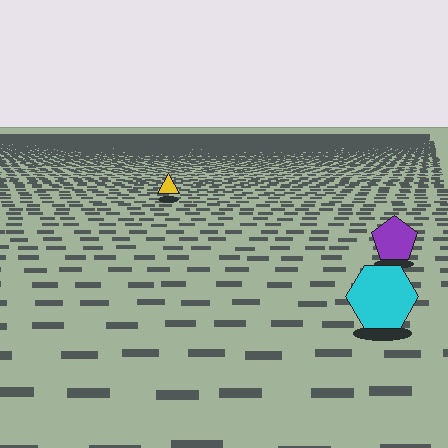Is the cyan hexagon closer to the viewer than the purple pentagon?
Yes. The cyan hexagon is closer — you can tell from the texture gradient: the ground texture is coarser near it.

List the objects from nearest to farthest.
From nearest to farthest: the cyan hexagon, the purple pentagon, the yellow triangle.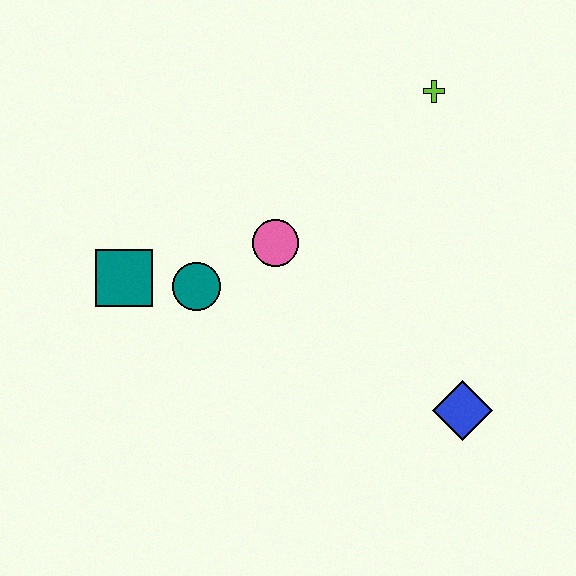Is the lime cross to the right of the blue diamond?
No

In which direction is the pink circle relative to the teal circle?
The pink circle is to the right of the teal circle.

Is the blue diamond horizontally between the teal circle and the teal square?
No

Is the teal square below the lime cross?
Yes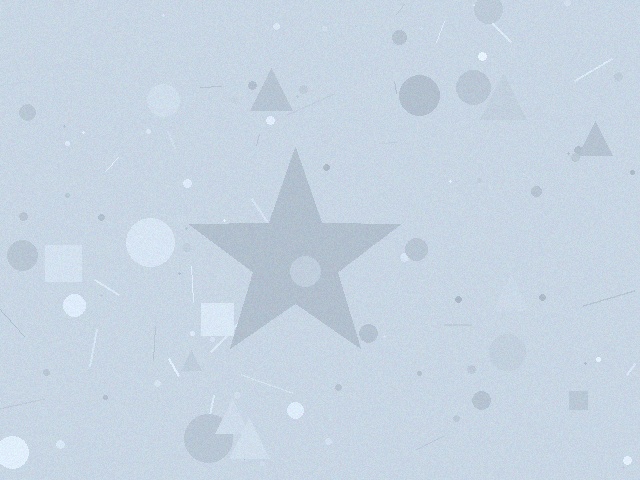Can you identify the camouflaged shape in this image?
The camouflaged shape is a star.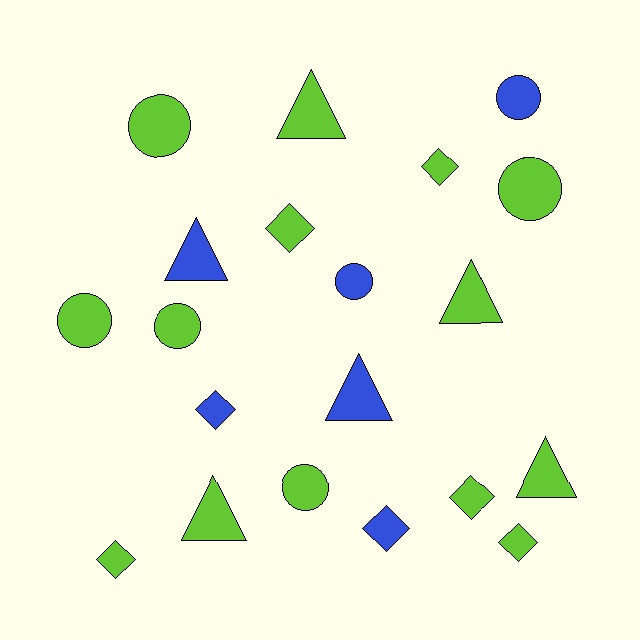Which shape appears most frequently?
Diamond, with 7 objects.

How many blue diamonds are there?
There are 2 blue diamonds.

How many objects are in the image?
There are 20 objects.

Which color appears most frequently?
Lime, with 14 objects.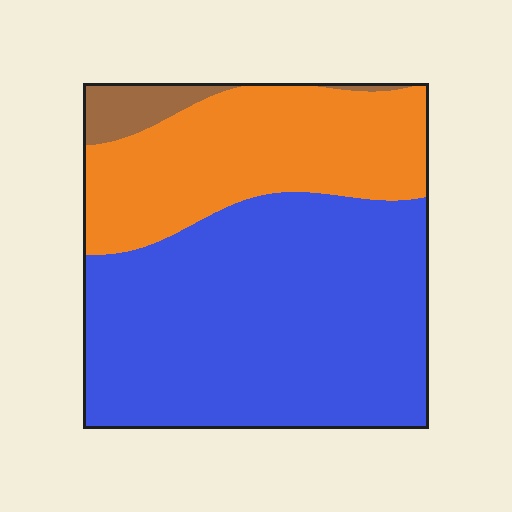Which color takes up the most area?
Blue, at roughly 60%.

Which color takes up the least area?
Brown, at roughly 5%.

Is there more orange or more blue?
Blue.